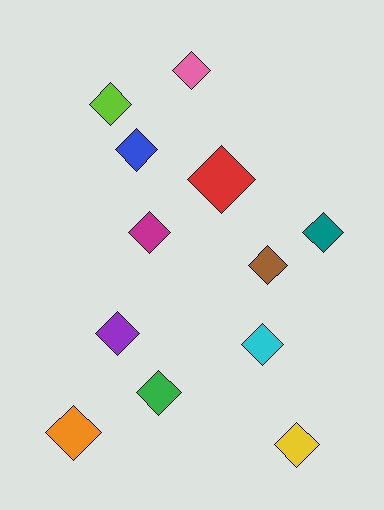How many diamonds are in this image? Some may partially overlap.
There are 12 diamonds.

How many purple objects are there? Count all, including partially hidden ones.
There is 1 purple object.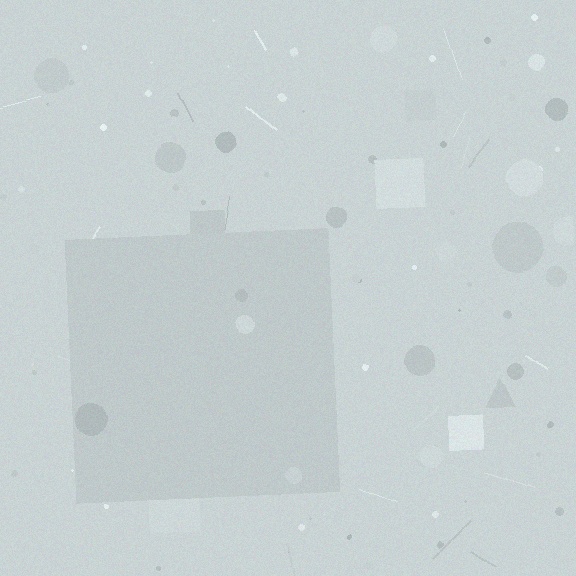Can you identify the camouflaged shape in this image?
The camouflaged shape is a square.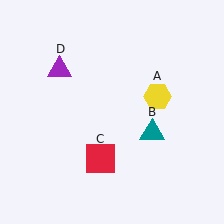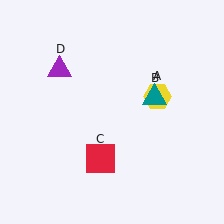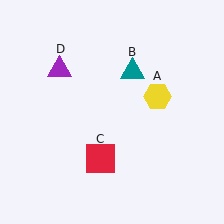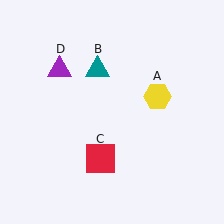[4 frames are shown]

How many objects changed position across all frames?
1 object changed position: teal triangle (object B).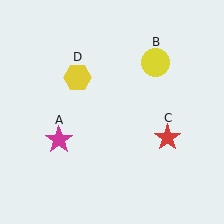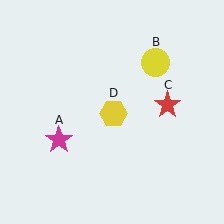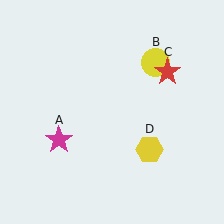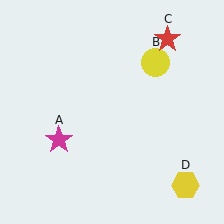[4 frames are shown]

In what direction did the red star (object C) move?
The red star (object C) moved up.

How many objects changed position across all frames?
2 objects changed position: red star (object C), yellow hexagon (object D).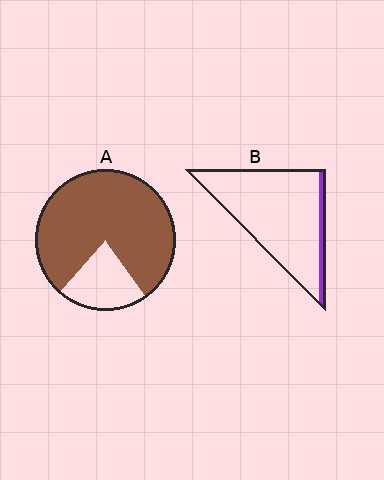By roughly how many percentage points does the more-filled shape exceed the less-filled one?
By roughly 70 percentage points (A over B).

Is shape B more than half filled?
No.